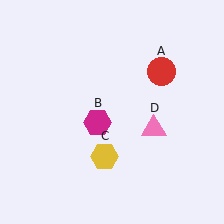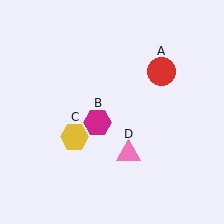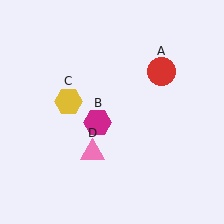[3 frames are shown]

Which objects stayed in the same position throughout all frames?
Red circle (object A) and magenta hexagon (object B) remained stationary.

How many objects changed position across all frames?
2 objects changed position: yellow hexagon (object C), pink triangle (object D).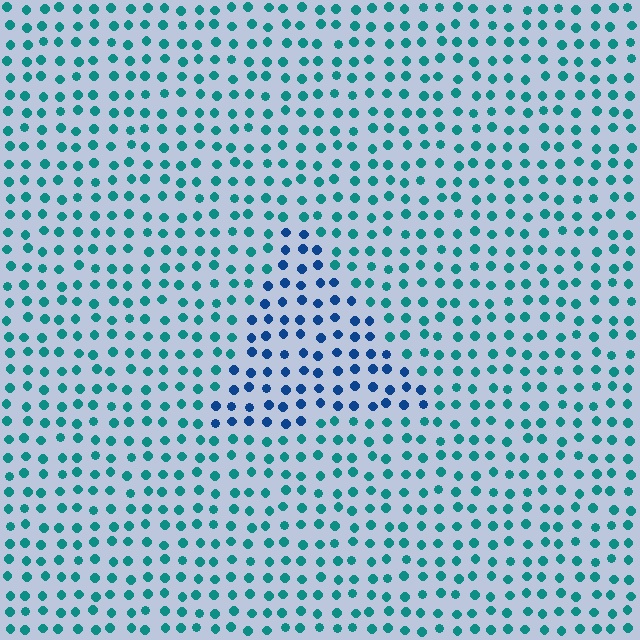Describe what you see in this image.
The image is filled with small teal elements in a uniform arrangement. A triangle-shaped region is visible where the elements are tinted to a slightly different hue, forming a subtle color boundary.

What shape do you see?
I see a triangle.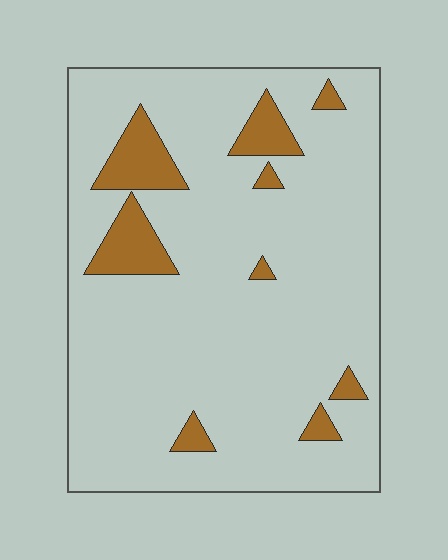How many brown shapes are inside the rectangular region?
9.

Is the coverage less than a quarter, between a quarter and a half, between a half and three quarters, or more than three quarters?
Less than a quarter.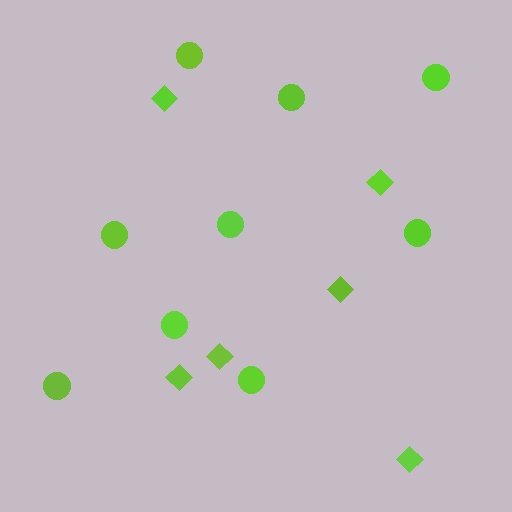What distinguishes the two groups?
There are 2 groups: one group of circles (9) and one group of diamonds (6).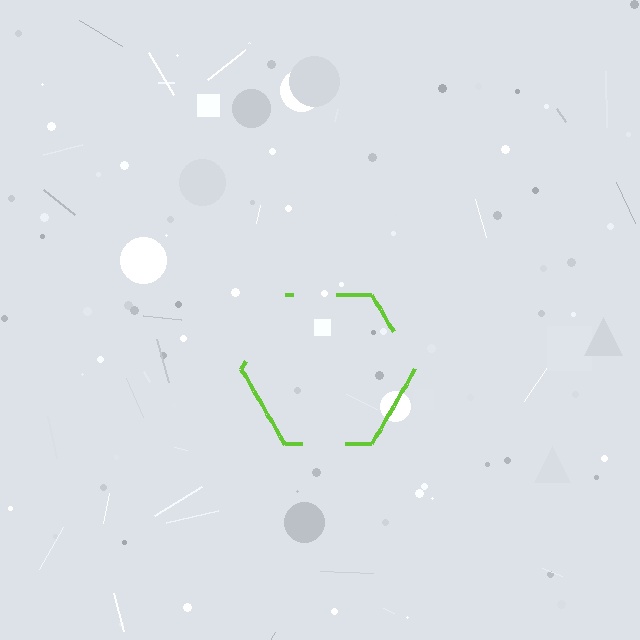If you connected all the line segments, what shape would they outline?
They would outline a hexagon.